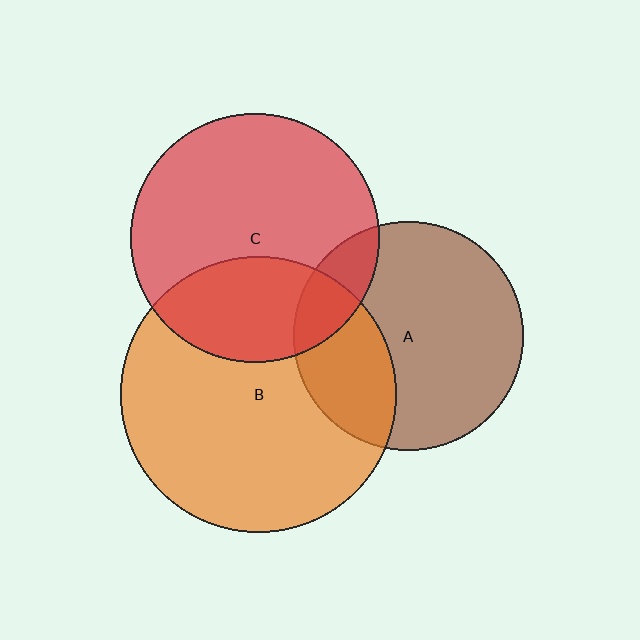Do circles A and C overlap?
Yes.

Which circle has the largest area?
Circle B (orange).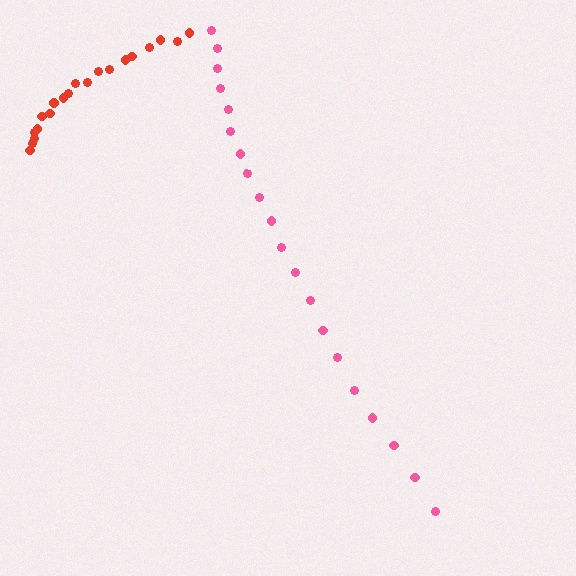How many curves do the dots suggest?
There are 2 distinct paths.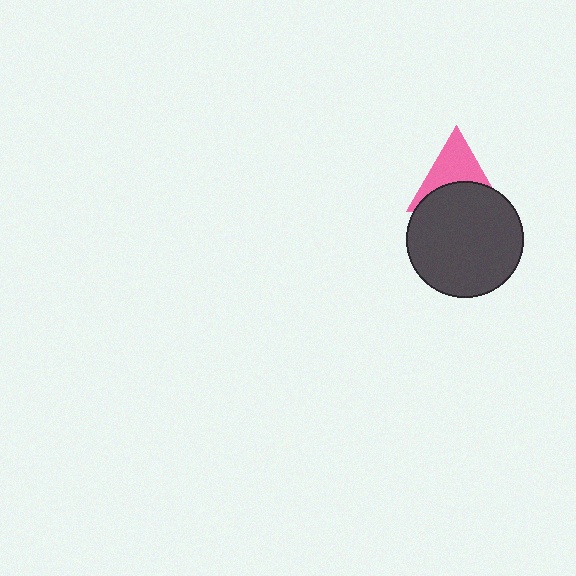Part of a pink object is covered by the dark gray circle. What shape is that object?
It is a triangle.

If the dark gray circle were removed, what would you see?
You would see the complete pink triangle.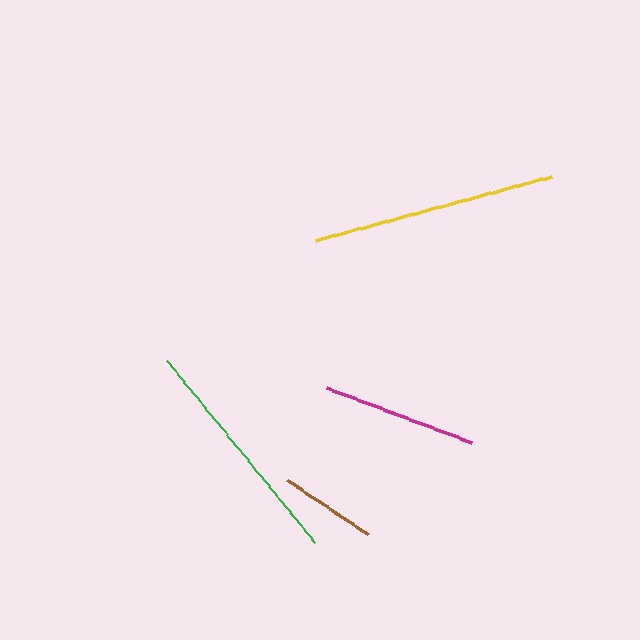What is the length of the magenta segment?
The magenta segment is approximately 155 pixels long.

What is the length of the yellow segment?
The yellow segment is approximately 245 pixels long.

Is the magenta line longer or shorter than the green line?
The green line is longer than the magenta line.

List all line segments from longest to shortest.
From longest to shortest: yellow, green, magenta, brown.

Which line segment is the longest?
The yellow line is the longest at approximately 245 pixels.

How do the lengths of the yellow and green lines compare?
The yellow and green lines are approximately the same length.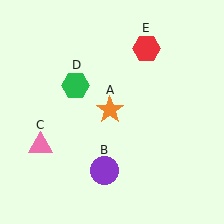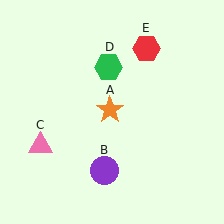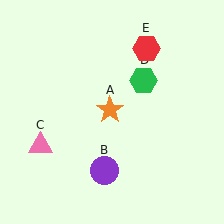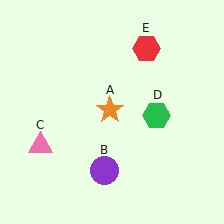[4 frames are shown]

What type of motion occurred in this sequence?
The green hexagon (object D) rotated clockwise around the center of the scene.